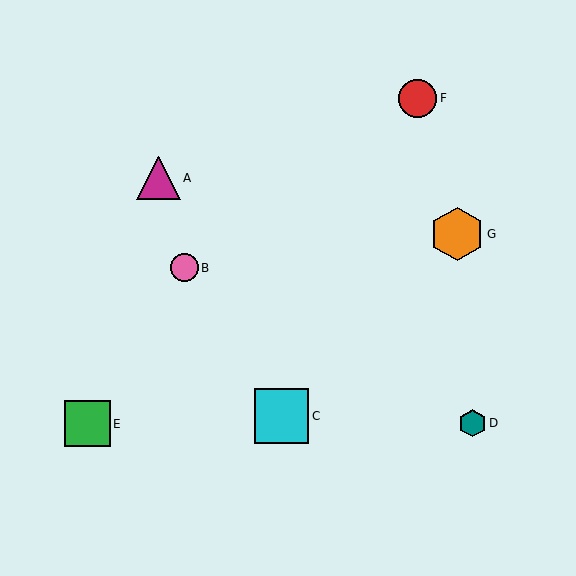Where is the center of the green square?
The center of the green square is at (87, 424).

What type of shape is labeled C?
Shape C is a cyan square.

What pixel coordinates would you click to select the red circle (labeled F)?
Click at (418, 98) to select the red circle F.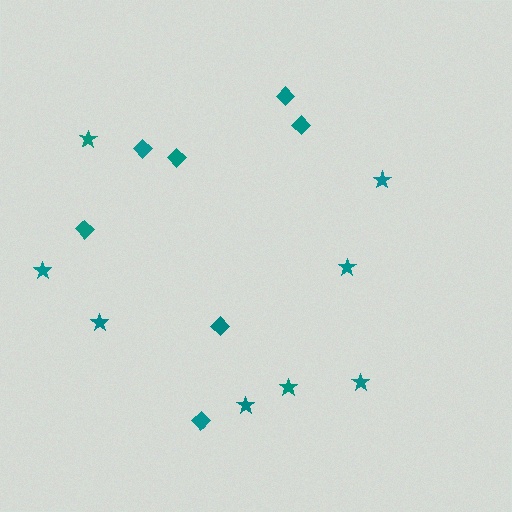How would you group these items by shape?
There are 2 groups: one group of stars (8) and one group of diamonds (7).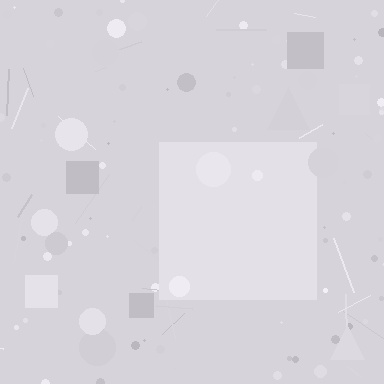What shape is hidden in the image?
A square is hidden in the image.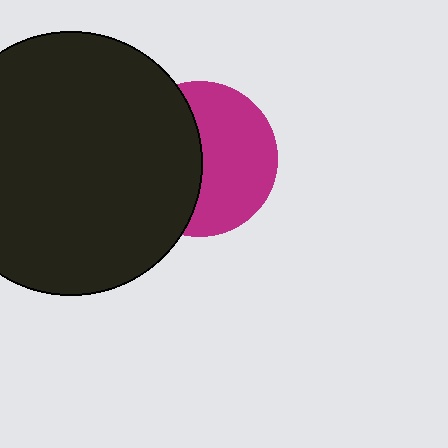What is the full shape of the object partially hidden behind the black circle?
The partially hidden object is a magenta circle.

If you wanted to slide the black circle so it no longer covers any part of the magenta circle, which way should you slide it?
Slide it left — that is the most direct way to separate the two shapes.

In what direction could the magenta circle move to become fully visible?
The magenta circle could move right. That would shift it out from behind the black circle entirely.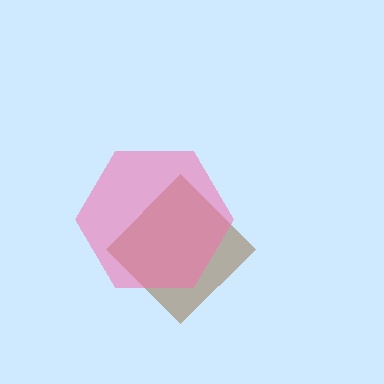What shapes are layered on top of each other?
The layered shapes are: a brown diamond, a pink hexagon.